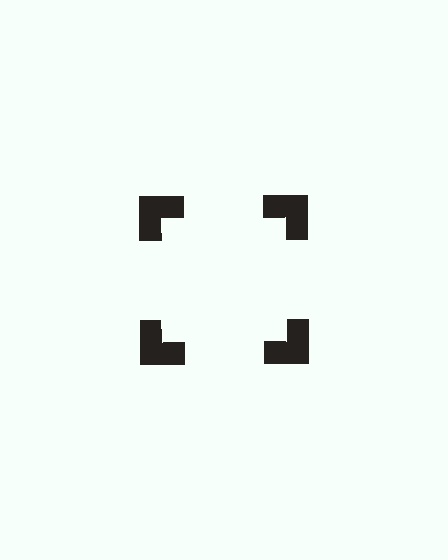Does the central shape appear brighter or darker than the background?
It typically appears slightly brighter than the background, even though no actual brightness change is drawn.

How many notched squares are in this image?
There are 4 — one at each vertex of the illusory square.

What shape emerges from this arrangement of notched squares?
An illusory square — its edges are inferred from the aligned wedge cuts in the notched squares, not physically drawn.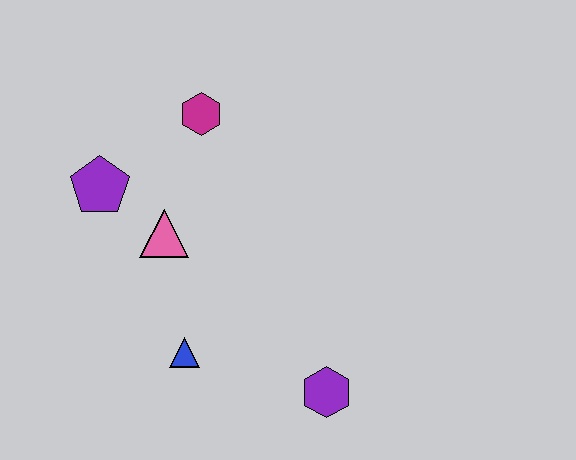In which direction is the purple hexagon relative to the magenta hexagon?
The purple hexagon is below the magenta hexagon.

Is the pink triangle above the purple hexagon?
Yes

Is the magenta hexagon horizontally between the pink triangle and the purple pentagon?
No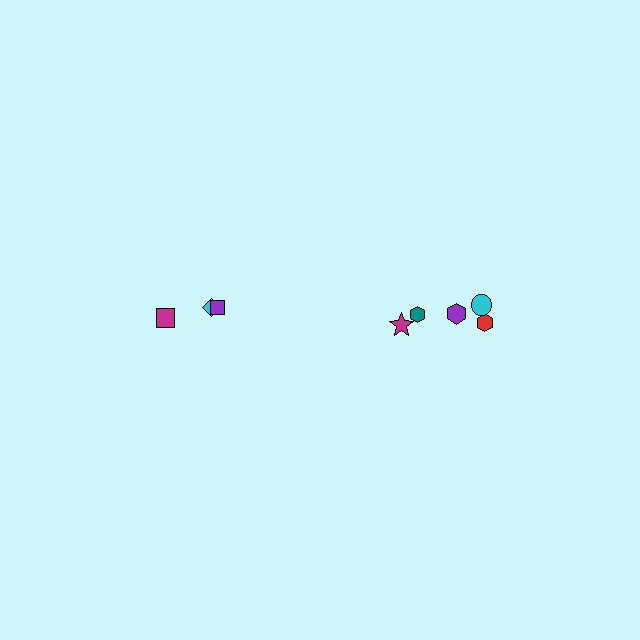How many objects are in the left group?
There are 3 objects.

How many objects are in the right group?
There are 5 objects.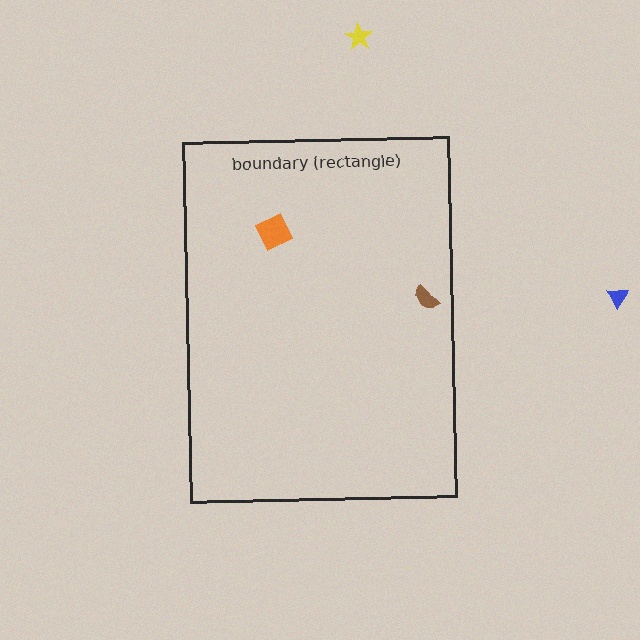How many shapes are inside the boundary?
2 inside, 2 outside.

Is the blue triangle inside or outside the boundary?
Outside.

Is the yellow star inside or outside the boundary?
Outside.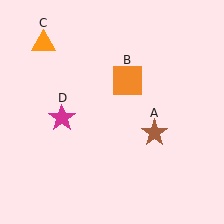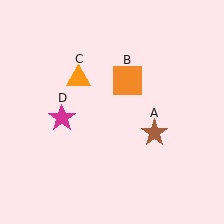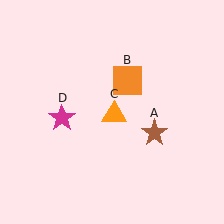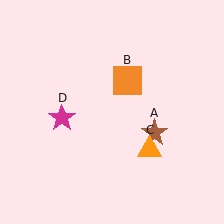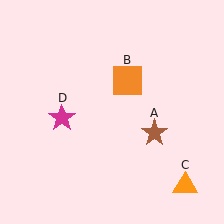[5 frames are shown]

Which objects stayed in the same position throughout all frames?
Brown star (object A) and orange square (object B) and magenta star (object D) remained stationary.